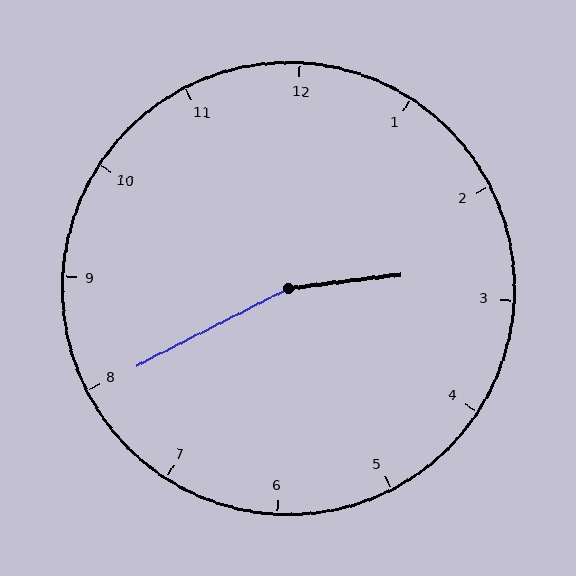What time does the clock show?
2:40.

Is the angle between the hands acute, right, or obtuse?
It is obtuse.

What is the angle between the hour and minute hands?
Approximately 160 degrees.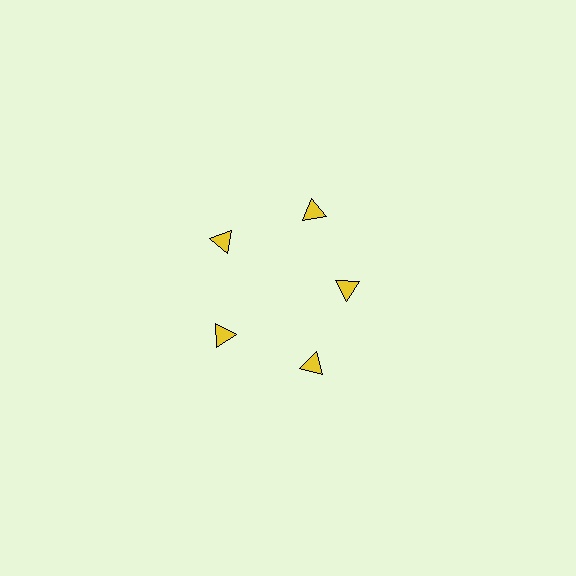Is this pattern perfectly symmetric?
No. The 5 yellow triangles are arranged in a ring, but one element near the 3 o'clock position is pulled inward toward the center, breaking the 5-fold rotational symmetry.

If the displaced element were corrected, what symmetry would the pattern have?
It would have 5-fold rotational symmetry — the pattern would map onto itself every 72 degrees.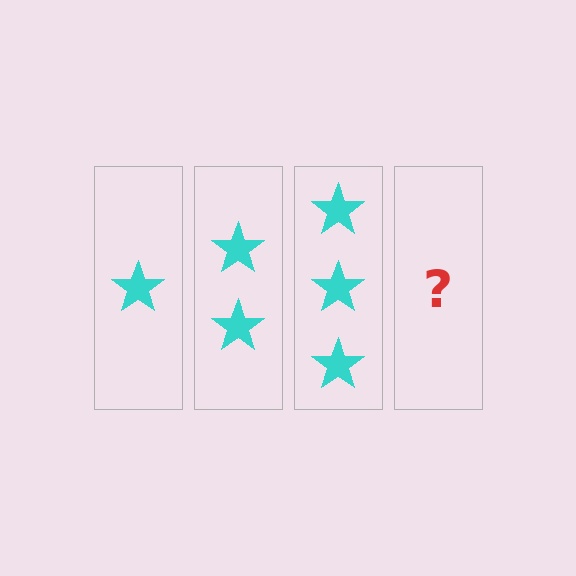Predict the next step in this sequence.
The next step is 4 stars.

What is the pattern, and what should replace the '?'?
The pattern is that each step adds one more star. The '?' should be 4 stars.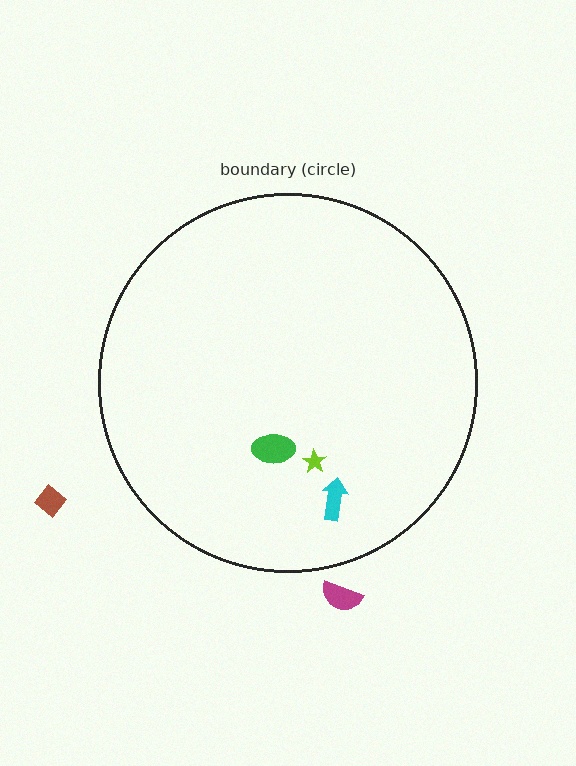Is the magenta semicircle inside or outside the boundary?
Outside.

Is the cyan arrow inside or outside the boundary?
Inside.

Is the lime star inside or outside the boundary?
Inside.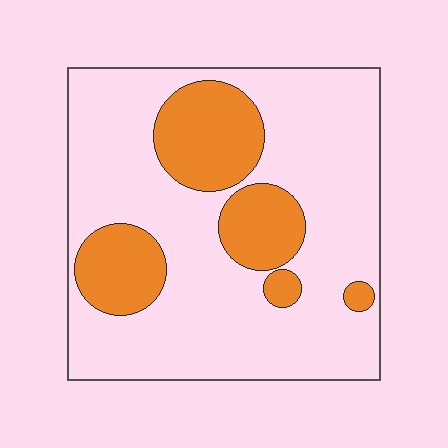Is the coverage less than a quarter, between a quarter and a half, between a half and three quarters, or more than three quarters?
Less than a quarter.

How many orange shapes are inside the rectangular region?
5.